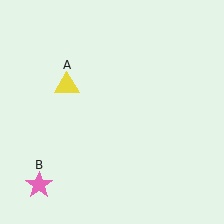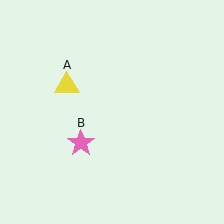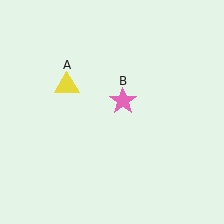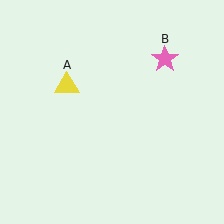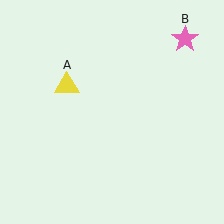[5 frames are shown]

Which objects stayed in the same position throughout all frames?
Yellow triangle (object A) remained stationary.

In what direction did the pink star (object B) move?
The pink star (object B) moved up and to the right.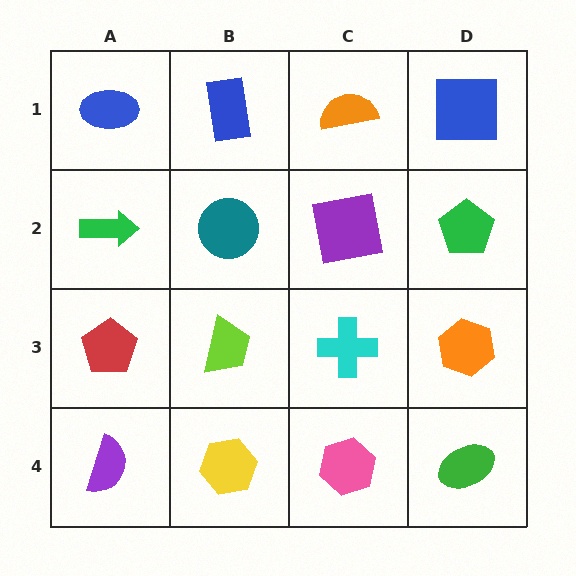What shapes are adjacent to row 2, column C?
An orange semicircle (row 1, column C), a cyan cross (row 3, column C), a teal circle (row 2, column B), a green pentagon (row 2, column D).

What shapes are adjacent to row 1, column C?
A purple square (row 2, column C), a blue rectangle (row 1, column B), a blue square (row 1, column D).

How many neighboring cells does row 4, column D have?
2.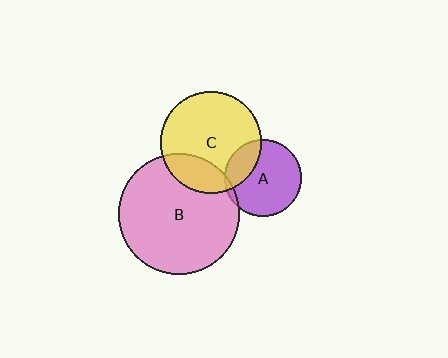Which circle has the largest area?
Circle B (pink).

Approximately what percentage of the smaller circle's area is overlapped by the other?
Approximately 25%.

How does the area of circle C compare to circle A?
Approximately 1.7 times.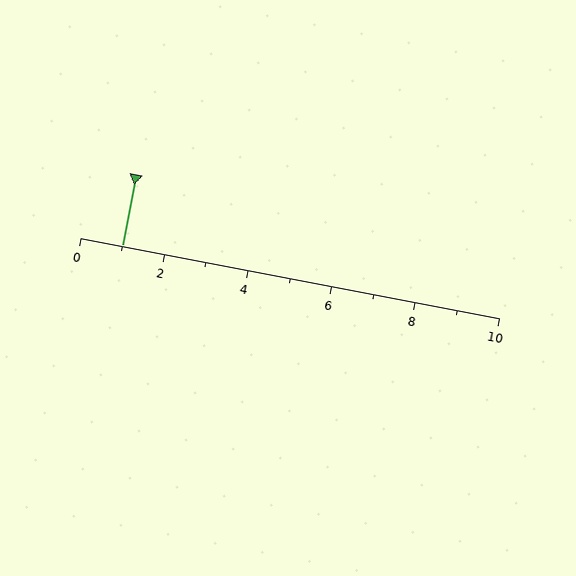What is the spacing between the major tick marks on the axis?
The major ticks are spaced 2 apart.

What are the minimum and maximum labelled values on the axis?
The axis runs from 0 to 10.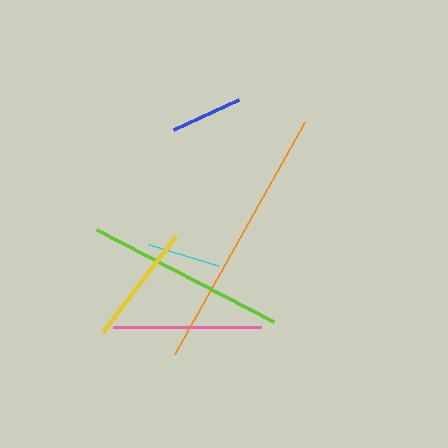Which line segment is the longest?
The orange line is the longest at approximately 266 pixels.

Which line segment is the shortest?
The blue line is the shortest at approximately 71 pixels.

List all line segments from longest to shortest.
From longest to shortest: orange, lime, pink, yellow, cyan, blue.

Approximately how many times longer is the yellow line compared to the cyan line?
The yellow line is approximately 1.7 times the length of the cyan line.